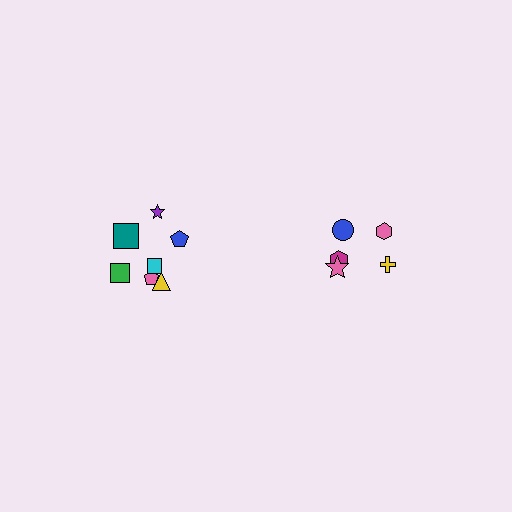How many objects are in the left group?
There are 7 objects.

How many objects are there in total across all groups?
There are 12 objects.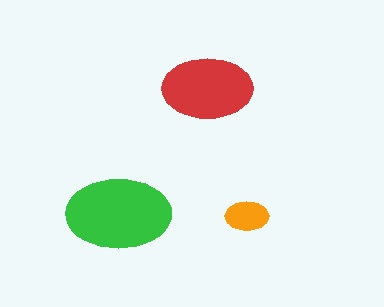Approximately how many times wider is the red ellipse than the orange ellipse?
About 2 times wider.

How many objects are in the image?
There are 3 objects in the image.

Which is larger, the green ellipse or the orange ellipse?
The green one.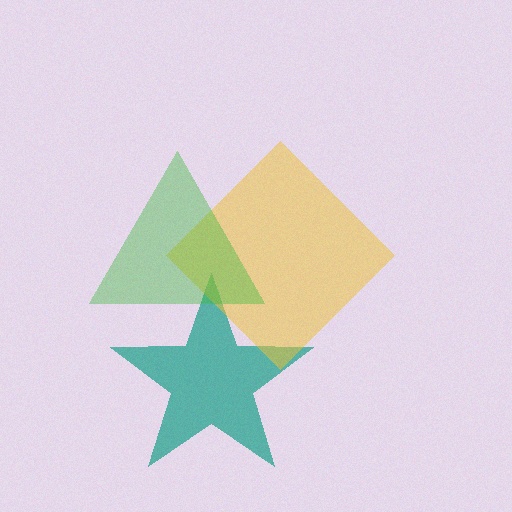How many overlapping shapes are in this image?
There are 3 overlapping shapes in the image.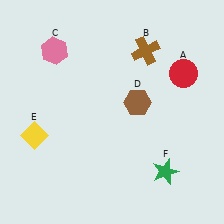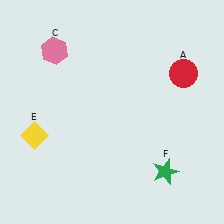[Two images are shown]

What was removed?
The brown hexagon (D), the brown cross (B) were removed in Image 2.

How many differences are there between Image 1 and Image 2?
There are 2 differences between the two images.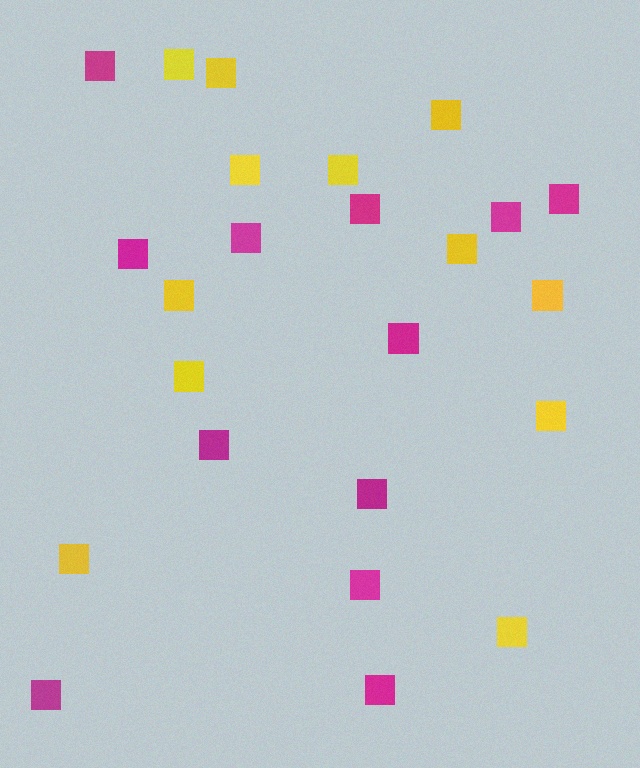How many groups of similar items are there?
There are 2 groups: one group of yellow squares (12) and one group of magenta squares (12).